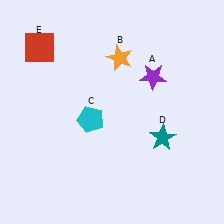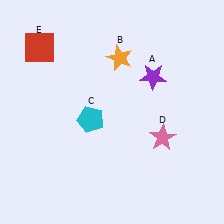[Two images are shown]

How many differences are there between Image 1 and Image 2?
There is 1 difference between the two images.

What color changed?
The star (D) changed from teal in Image 1 to pink in Image 2.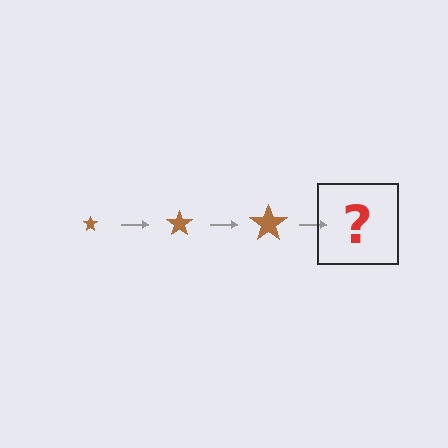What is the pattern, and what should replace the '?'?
The pattern is that the star gets progressively larger each step. The '?' should be a brown star, larger than the previous one.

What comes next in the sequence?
The next element should be a brown star, larger than the previous one.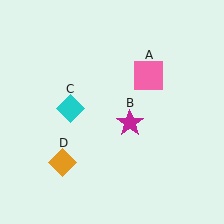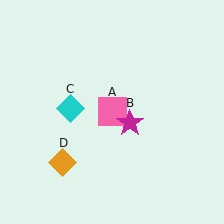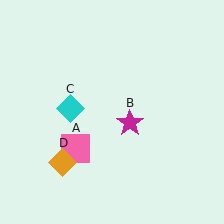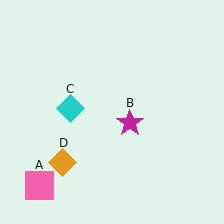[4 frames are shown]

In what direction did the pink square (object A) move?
The pink square (object A) moved down and to the left.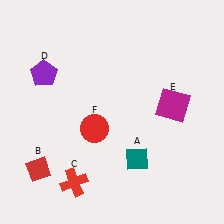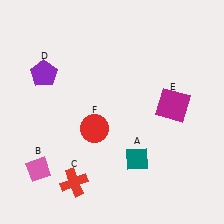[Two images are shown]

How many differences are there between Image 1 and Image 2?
There is 1 difference between the two images.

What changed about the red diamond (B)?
In Image 1, B is red. In Image 2, it changed to pink.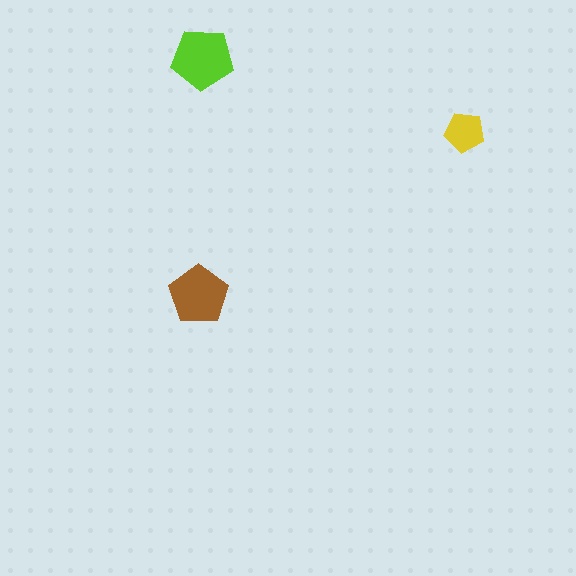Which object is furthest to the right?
The yellow pentagon is rightmost.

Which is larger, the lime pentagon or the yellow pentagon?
The lime one.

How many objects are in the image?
There are 3 objects in the image.